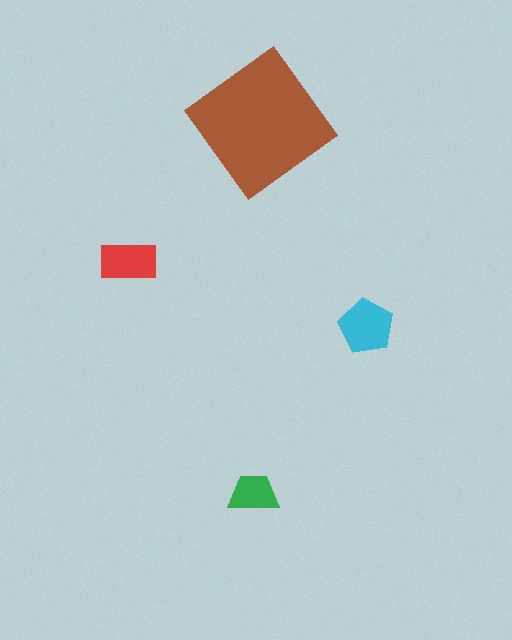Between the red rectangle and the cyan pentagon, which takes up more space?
The cyan pentagon.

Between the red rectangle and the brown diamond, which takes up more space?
The brown diamond.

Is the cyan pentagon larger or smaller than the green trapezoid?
Larger.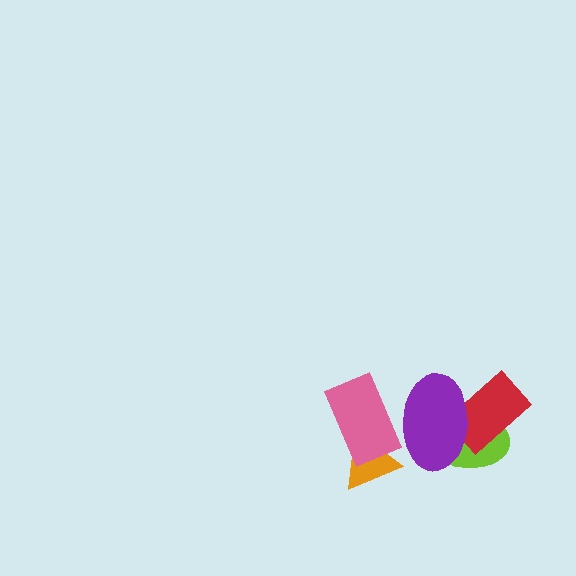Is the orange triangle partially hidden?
Yes, it is partially covered by another shape.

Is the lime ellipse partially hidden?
Yes, it is partially covered by another shape.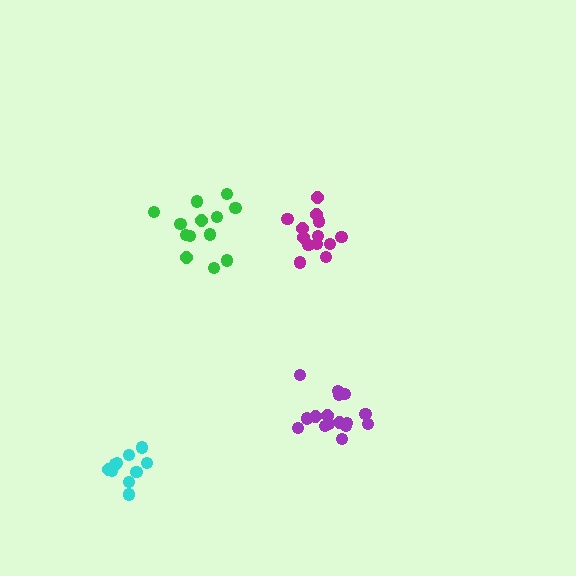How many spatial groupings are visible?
There are 4 spatial groupings.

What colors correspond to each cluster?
The clusters are colored: purple, cyan, magenta, green.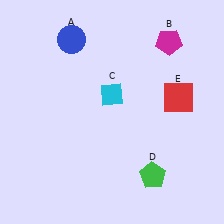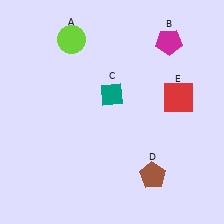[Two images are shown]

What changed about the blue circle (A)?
In Image 1, A is blue. In Image 2, it changed to lime.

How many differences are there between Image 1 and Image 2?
There are 3 differences between the two images.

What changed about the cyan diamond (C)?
In Image 1, C is cyan. In Image 2, it changed to teal.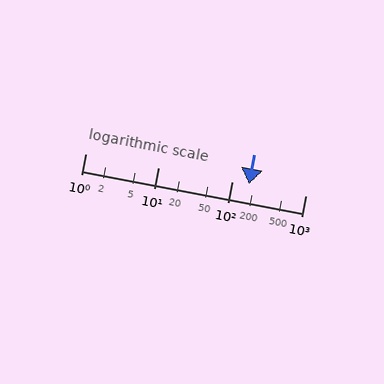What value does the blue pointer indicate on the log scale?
The pointer indicates approximately 170.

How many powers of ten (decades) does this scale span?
The scale spans 3 decades, from 1 to 1000.